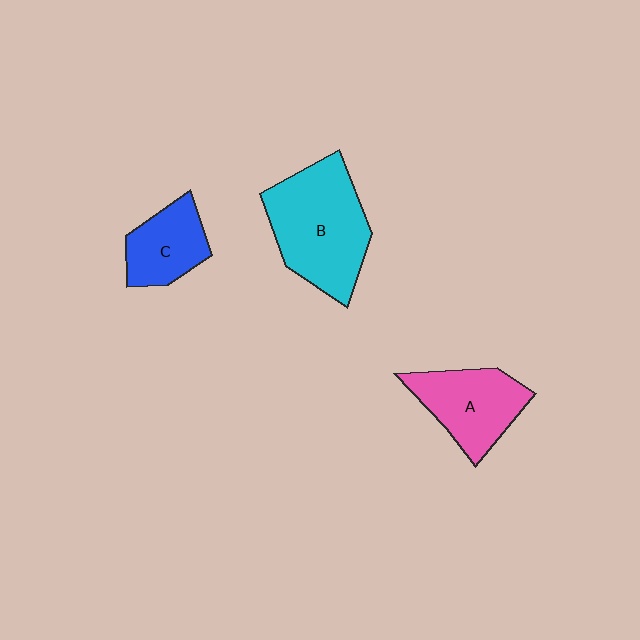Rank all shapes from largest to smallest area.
From largest to smallest: B (cyan), A (pink), C (blue).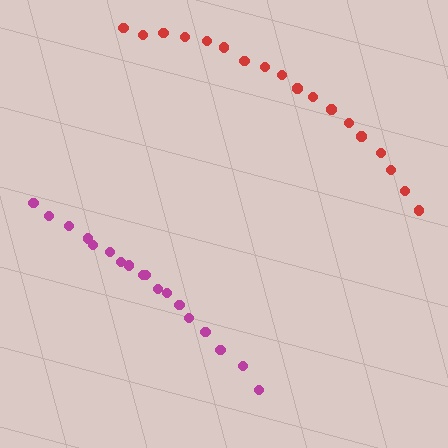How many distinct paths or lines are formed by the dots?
There are 2 distinct paths.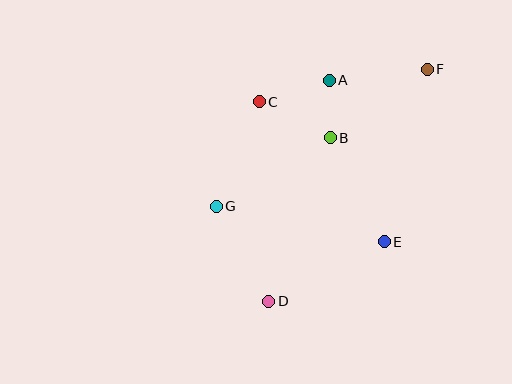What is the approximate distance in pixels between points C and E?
The distance between C and E is approximately 188 pixels.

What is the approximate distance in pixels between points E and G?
The distance between E and G is approximately 172 pixels.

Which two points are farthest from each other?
Points D and F are farthest from each other.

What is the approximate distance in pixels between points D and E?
The distance between D and E is approximately 130 pixels.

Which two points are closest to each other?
Points A and B are closest to each other.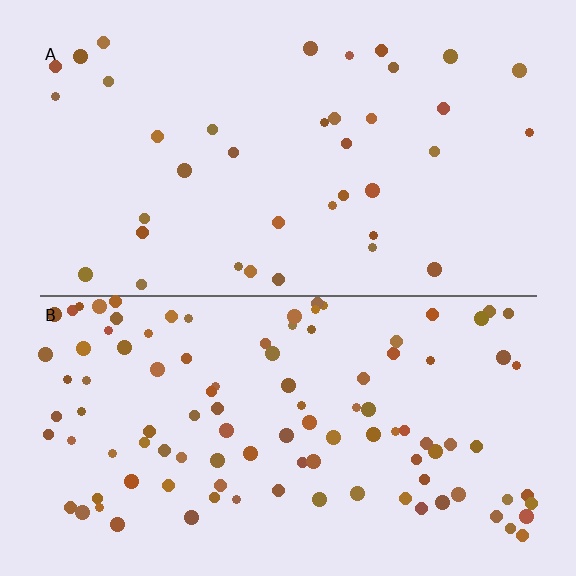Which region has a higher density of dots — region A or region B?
B (the bottom).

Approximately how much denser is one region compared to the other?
Approximately 2.8× — region B over region A.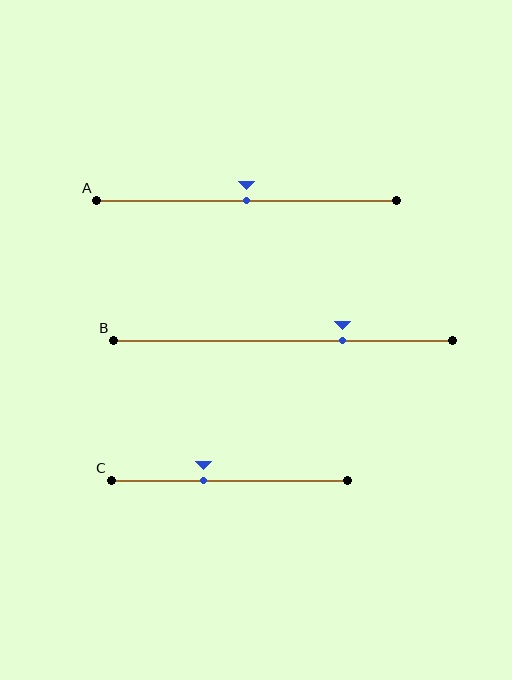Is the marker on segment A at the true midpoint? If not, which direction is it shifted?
Yes, the marker on segment A is at the true midpoint.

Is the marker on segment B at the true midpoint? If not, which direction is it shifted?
No, the marker on segment B is shifted to the right by about 18% of the segment length.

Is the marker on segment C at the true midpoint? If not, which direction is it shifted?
No, the marker on segment C is shifted to the left by about 11% of the segment length.